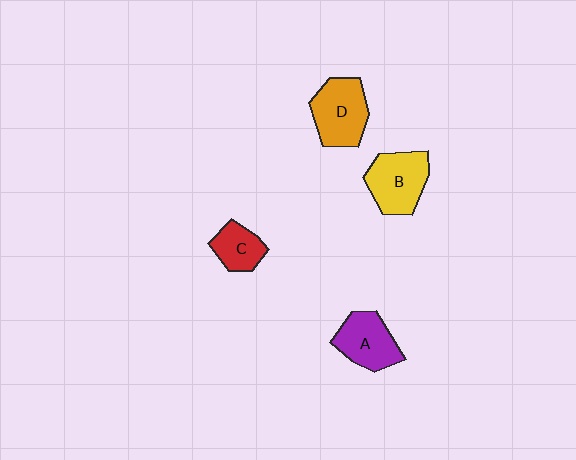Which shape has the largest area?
Shape D (orange).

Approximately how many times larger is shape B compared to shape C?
Approximately 1.7 times.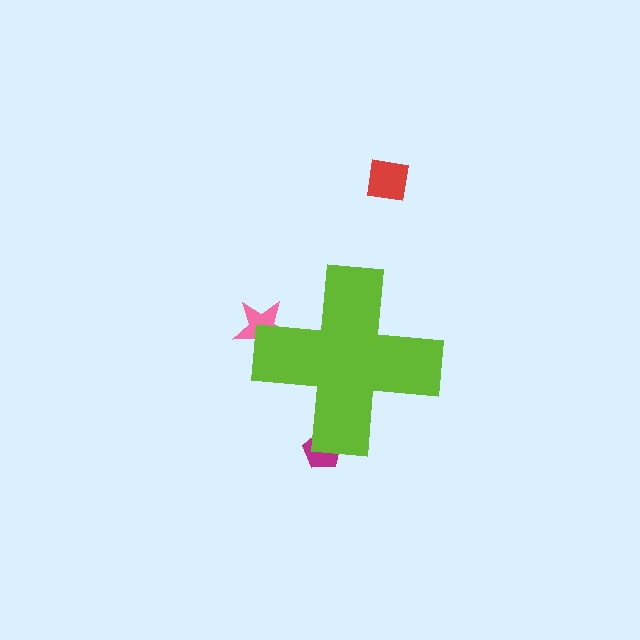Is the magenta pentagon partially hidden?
Yes, the magenta pentagon is partially hidden behind the lime cross.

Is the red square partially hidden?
No, the red square is fully visible.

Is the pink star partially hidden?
Yes, the pink star is partially hidden behind the lime cross.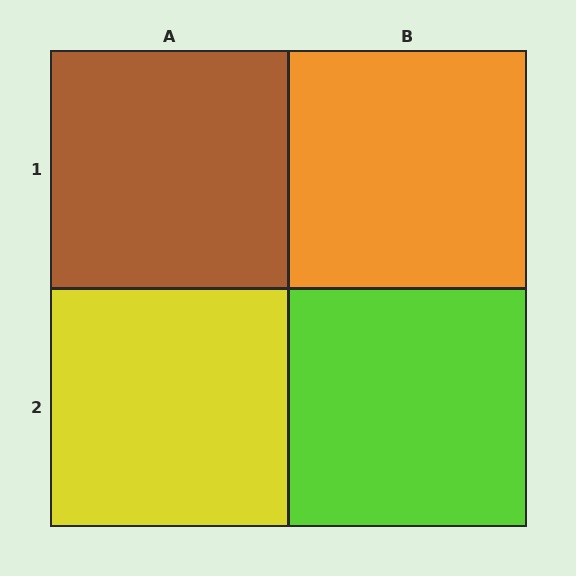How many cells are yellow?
1 cell is yellow.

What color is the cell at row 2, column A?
Yellow.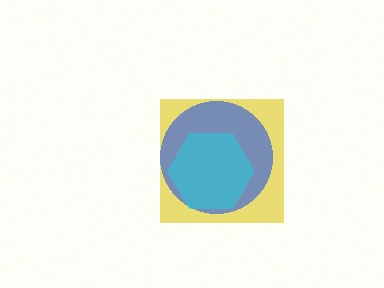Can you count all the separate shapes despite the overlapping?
Yes, there are 3 separate shapes.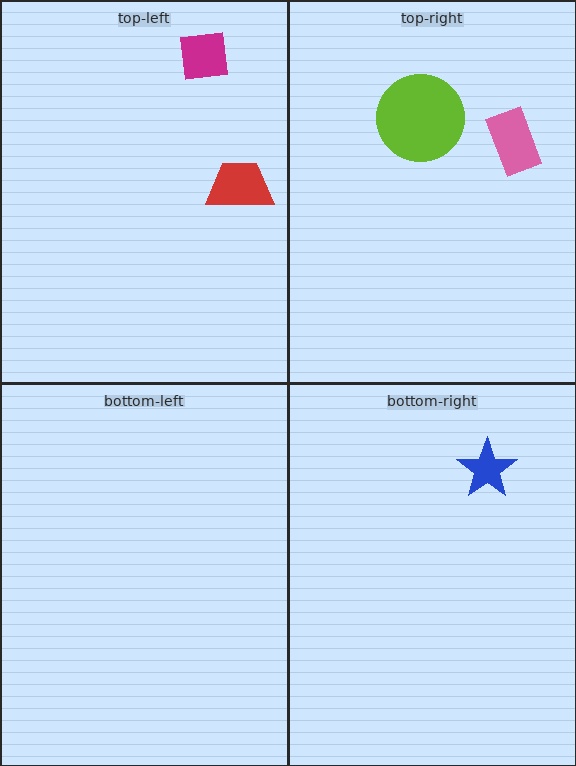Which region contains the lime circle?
The top-right region.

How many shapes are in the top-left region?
2.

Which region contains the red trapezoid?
The top-left region.